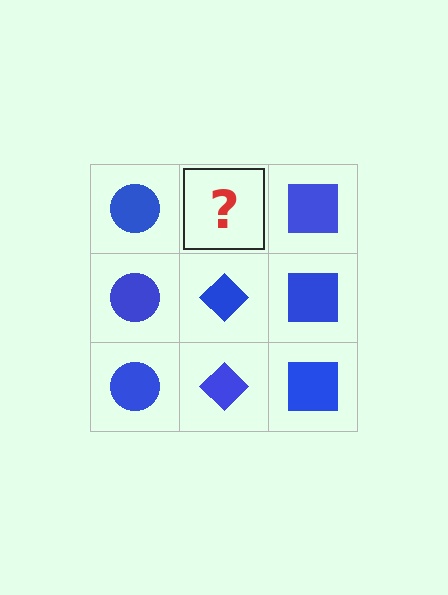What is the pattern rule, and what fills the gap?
The rule is that each column has a consistent shape. The gap should be filled with a blue diamond.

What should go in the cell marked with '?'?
The missing cell should contain a blue diamond.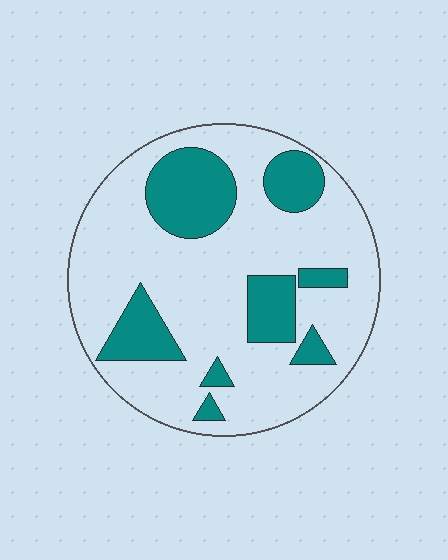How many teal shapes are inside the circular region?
8.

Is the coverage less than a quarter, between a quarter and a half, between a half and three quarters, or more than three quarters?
Between a quarter and a half.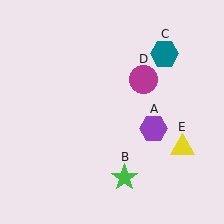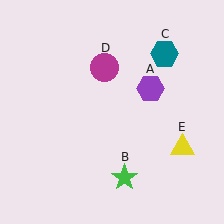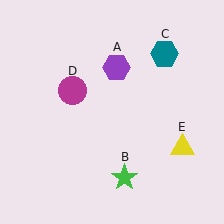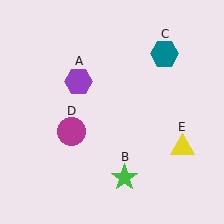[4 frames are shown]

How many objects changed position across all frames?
2 objects changed position: purple hexagon (object A), magenta circle (object D).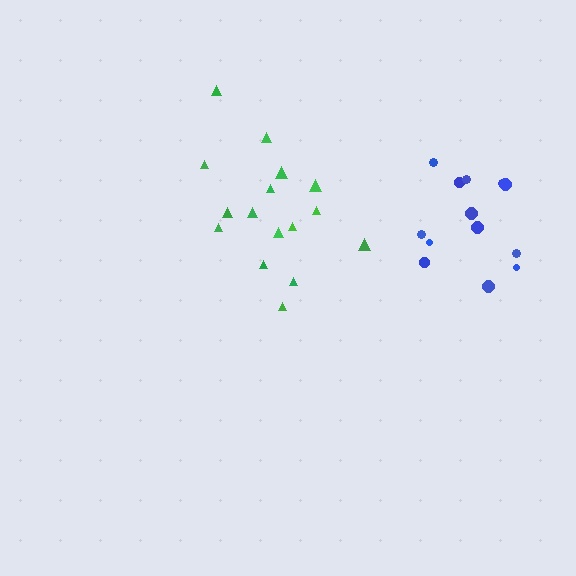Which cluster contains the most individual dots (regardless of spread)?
Green (16).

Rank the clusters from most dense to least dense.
blue, green.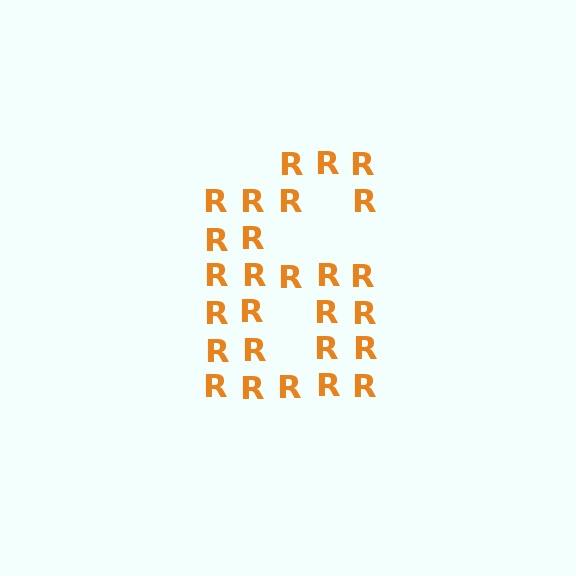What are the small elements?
The small elements are letter R's.